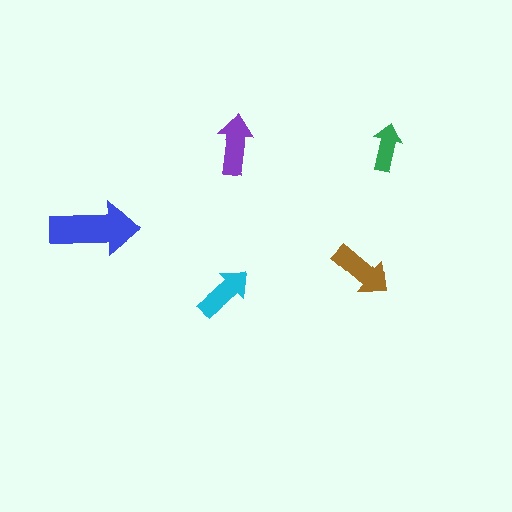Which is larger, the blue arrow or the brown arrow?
The blue one.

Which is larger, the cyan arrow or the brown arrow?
The brown one.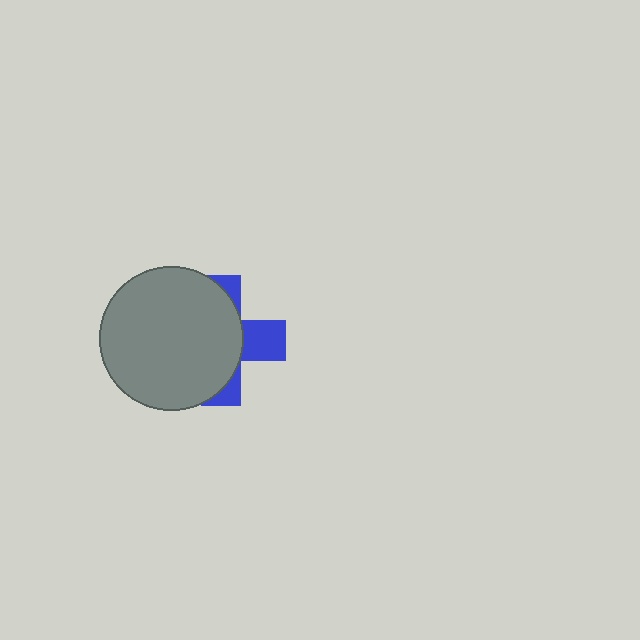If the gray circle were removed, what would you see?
You would see the complete blue cross.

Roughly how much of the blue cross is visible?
A small part of it is visible (roughly 34%).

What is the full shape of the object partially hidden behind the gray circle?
The partially hidden object is a blue cross.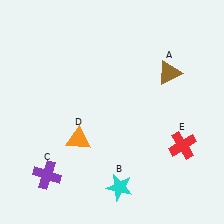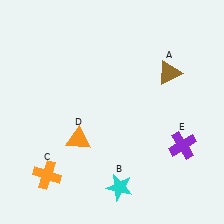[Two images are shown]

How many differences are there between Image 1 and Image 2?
There are 2 differences between the two images.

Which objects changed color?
C changed from purple to orange. E changed from red to purple.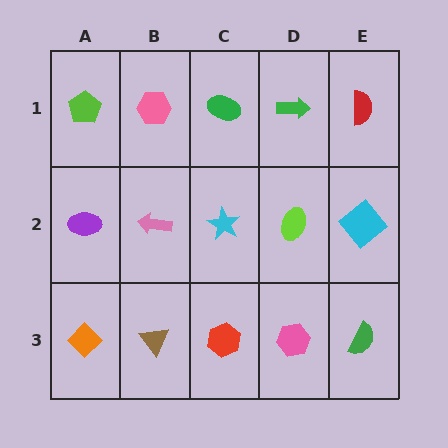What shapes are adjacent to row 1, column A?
A purple ellipse (row 2, column A), a pink hexagon (row 1, column B).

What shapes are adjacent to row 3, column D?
A lime ellipse (row 2, column D), a red hexagon (row 3, column C), a green semicircle (row 3, column E).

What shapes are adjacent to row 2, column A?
A lime pentagon (row 1, column A), an orange diamond (row 3, column A), a pink arrow (row 2, column B).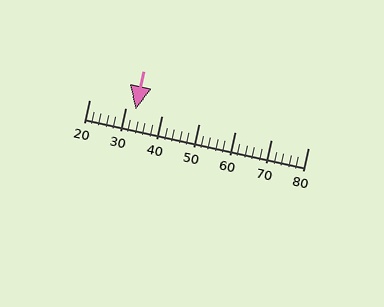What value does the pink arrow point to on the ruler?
The pink arrow points to approximately 33.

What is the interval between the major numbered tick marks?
The major tick marks are spaced 10 units apart.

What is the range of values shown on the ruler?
The ruler shows values from 20 to 80.